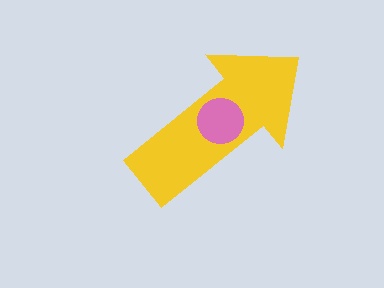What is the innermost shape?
The pink circle.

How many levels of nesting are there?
2.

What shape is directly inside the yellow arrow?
The pink circle.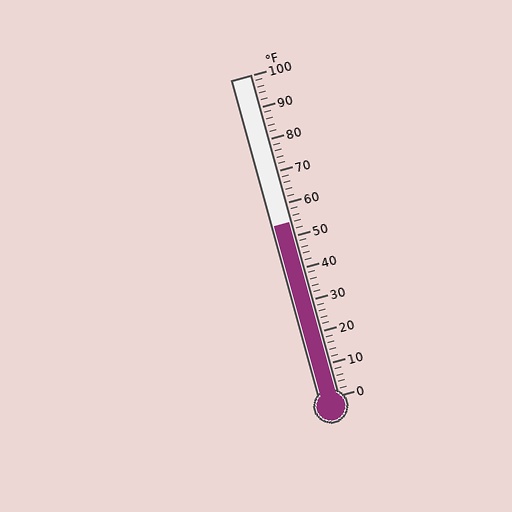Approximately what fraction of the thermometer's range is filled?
The thermometer is filled to approximately 55% of its range.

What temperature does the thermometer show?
The thermometer shows approximately 54°F.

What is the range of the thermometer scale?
The thermometer scale ranges from 0°F to 100°F.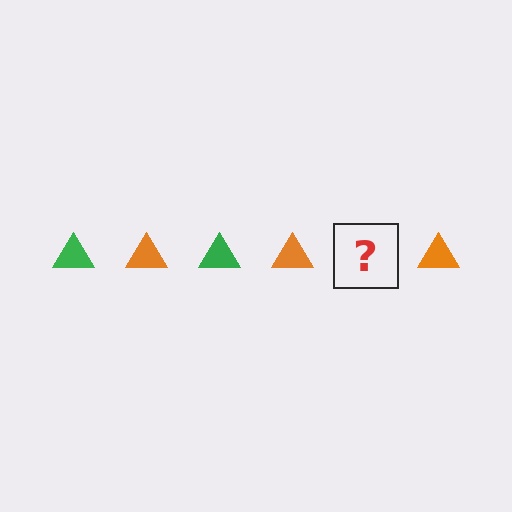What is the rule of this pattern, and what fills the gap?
The rule is that the pattern cycles through green, orange triangles. The gap should be filled with a green triangle.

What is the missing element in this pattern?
The missing element is a green triangle.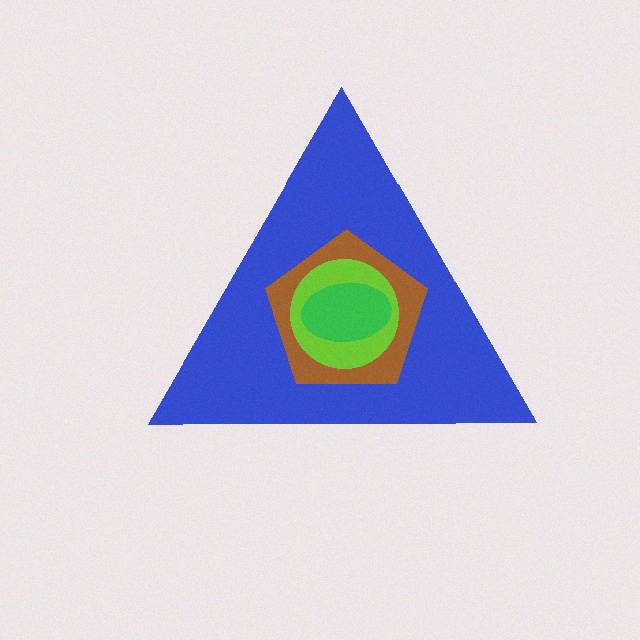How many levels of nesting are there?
4.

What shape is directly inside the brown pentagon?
The lime circle.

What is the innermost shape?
The green ellipse.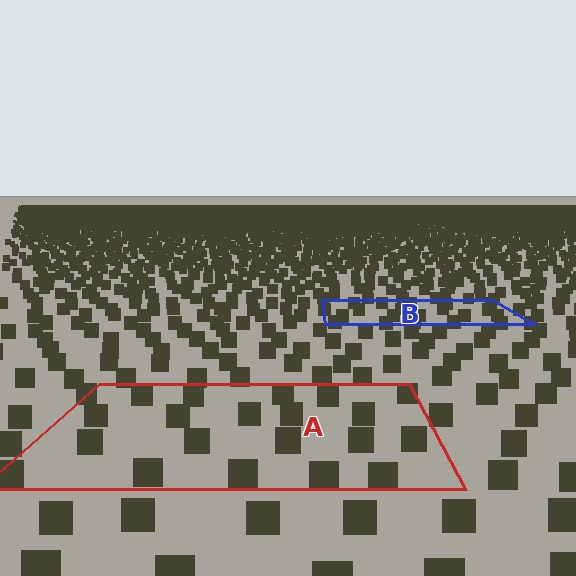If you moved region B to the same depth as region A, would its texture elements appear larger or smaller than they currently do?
They would appear larger. At a closer depth, the same texture elements are projected at a bigger on-screen size.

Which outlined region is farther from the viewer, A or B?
Region B is farther from the viewer — the texture elements inside it appear smaller and more densely packed.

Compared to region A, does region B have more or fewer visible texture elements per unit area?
Region B has more texture elements per unit area — they are packed more densely because it is farther away.